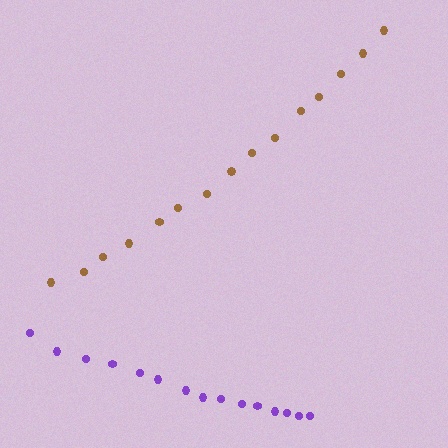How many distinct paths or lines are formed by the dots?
There are 2 distinct paths.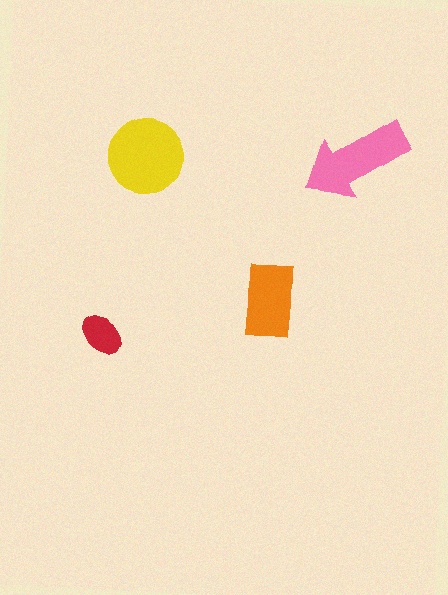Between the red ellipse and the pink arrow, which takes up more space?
The pink arrow.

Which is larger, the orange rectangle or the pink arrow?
The pink arrow.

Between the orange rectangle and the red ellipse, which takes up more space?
The orange rectangle.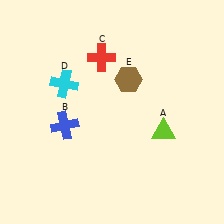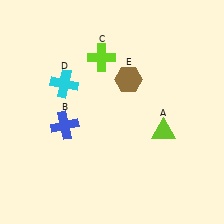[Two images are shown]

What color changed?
The cross (C) changed from red in Image 1 to lime in Image 2.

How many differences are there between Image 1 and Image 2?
There is 1 difference between the two images.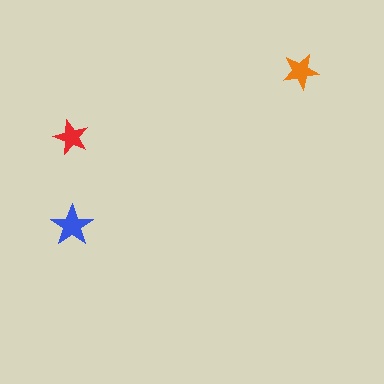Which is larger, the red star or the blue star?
The blue one.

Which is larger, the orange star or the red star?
The orange one.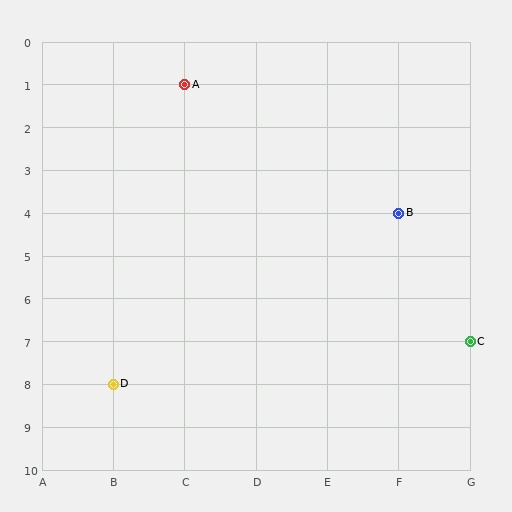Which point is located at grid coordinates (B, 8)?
Point D is at (B, 8).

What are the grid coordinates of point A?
Point A is at grid coordinates (C, 1).